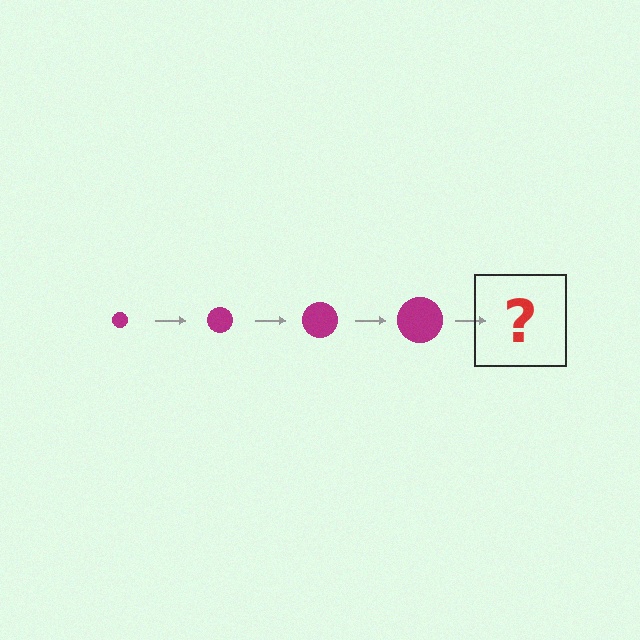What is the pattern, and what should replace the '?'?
The pattern is that the circle gets progressively larger each step. The '?' should be a magenta circle, larger than the previous one.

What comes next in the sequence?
The next element should be a magenta circle, larger than the previous one.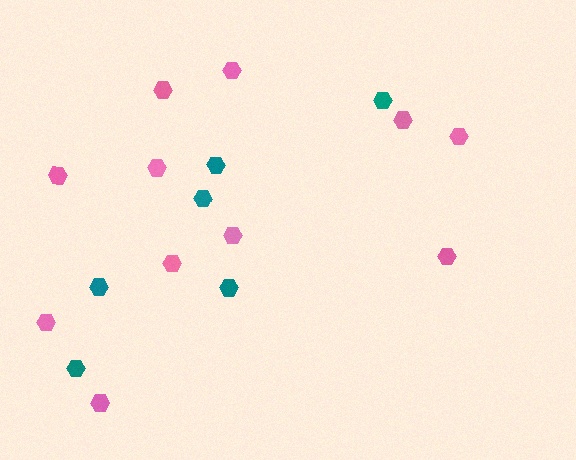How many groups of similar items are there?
There are 2 groups: one group of teal hexagons (6) and one group of pink hexagons (11).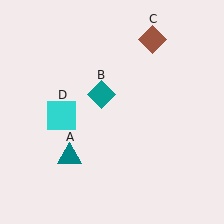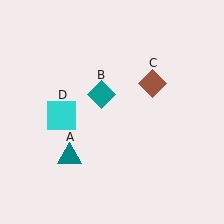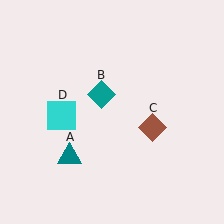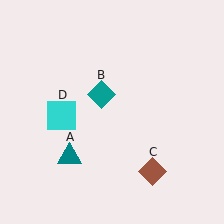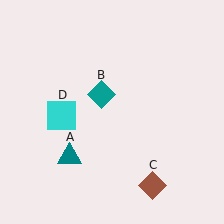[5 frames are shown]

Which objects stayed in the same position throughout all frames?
Teal triangle (object A) and teal diamond (object B) and cyan square (object D) remained stationary.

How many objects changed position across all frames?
1 object changed position: brown diamond (object C).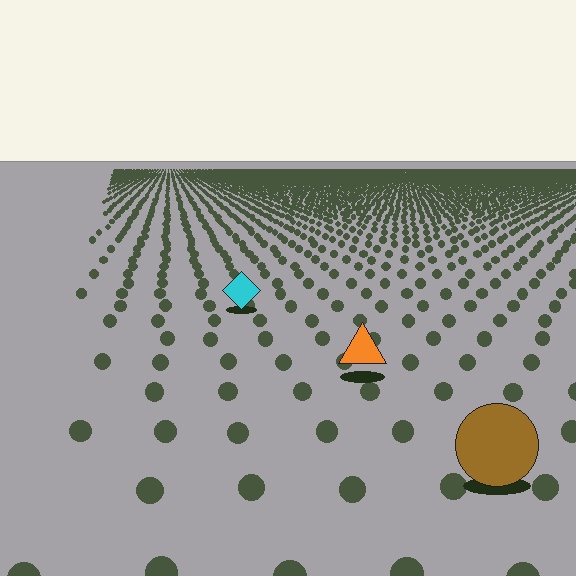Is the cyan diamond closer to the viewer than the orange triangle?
No. The orange triangle is closer — you can tell from the texture gradient: the ground texture is coarser near it.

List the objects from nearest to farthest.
From nearest to farthest: the brown circle, the orange triangle, the cyan diamond.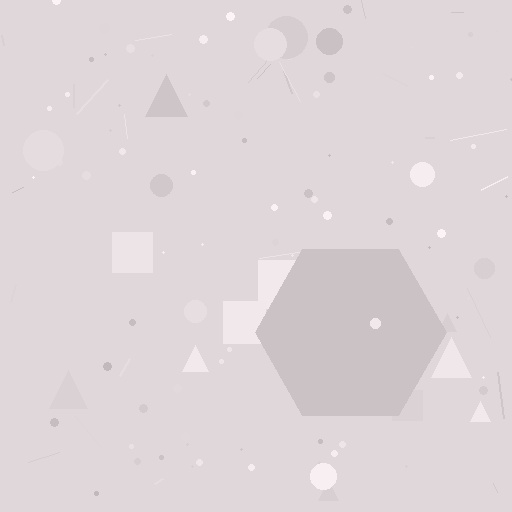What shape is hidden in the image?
A hexagon is hidden in the image.